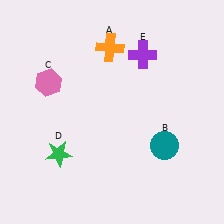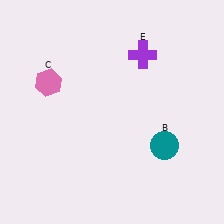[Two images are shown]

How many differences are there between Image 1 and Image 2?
There are 2 differences between the two images.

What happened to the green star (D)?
The green star (D) was removed in Image 2. It was in the bottom-left area of Image 1.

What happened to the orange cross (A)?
The orange cross (A) was removed in Image 2. It was in the top-left area of Image 1.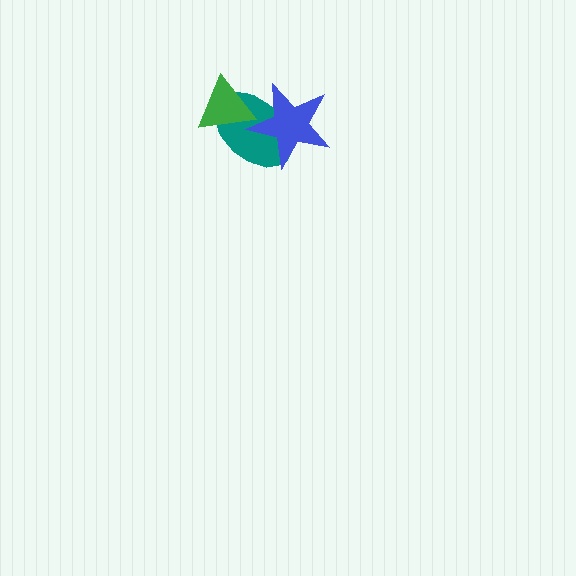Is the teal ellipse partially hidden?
Yes, it is partially covered by another shape.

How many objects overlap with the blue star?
2 objects overlap with the blue star.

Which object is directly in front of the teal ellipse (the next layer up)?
The blue star is directly in front of the teal ellipse.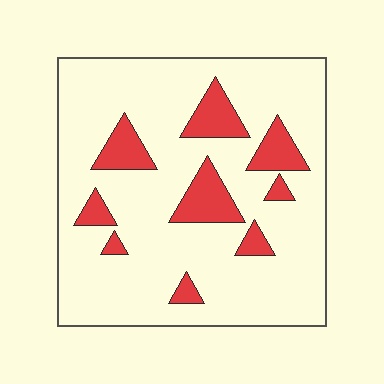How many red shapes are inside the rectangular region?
9.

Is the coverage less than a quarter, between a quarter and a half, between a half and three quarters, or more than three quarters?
Less than a quarter.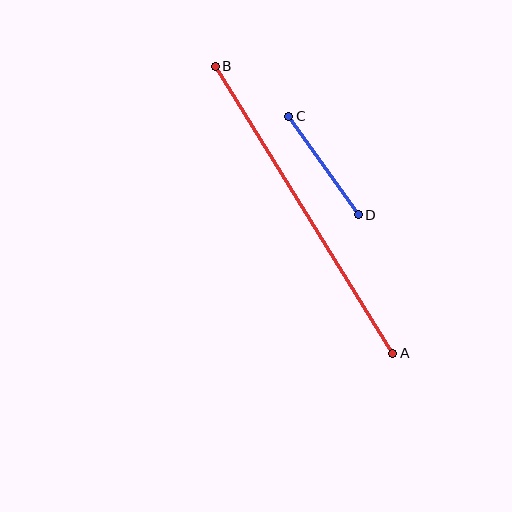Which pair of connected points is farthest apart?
Points A and B are farthest apart.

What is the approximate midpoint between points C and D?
The midpoint is at approximately (324, 165) pixels.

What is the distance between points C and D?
The distance is approximately 120 pixels.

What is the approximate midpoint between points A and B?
The midpoint is at approximately (304, 210) pixels.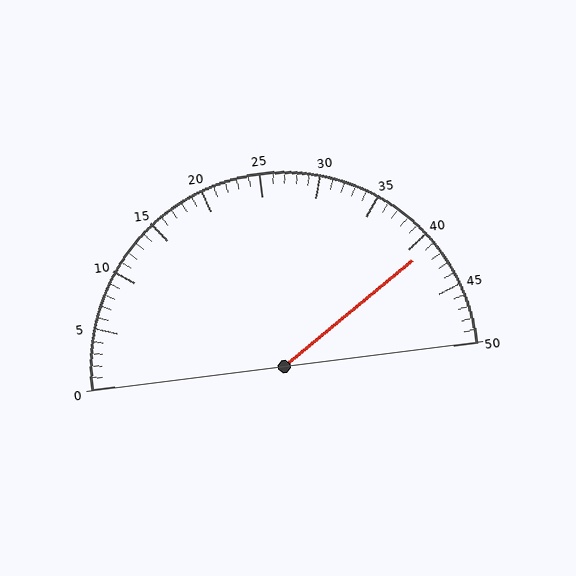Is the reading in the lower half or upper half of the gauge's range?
The reading is in the upper half of the range (0 to 50).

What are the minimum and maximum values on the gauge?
The gauge ranges from 0 to 50.